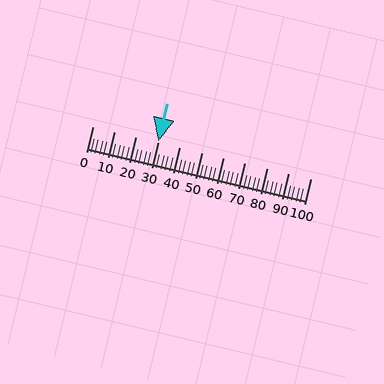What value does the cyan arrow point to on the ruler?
The cyan arrow points to approximately 30.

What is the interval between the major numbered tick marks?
The major tick marks are spaced 10 units apart.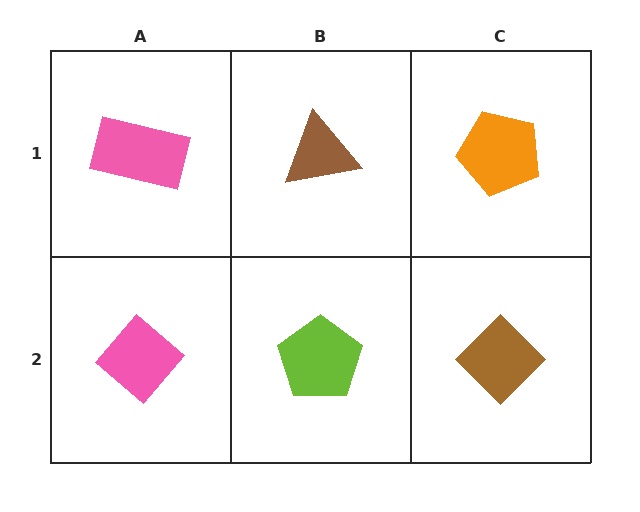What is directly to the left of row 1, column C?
A brown triangle.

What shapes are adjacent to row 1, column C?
A brown diamond (row 2, column C), a brown triangle (row 1, column B).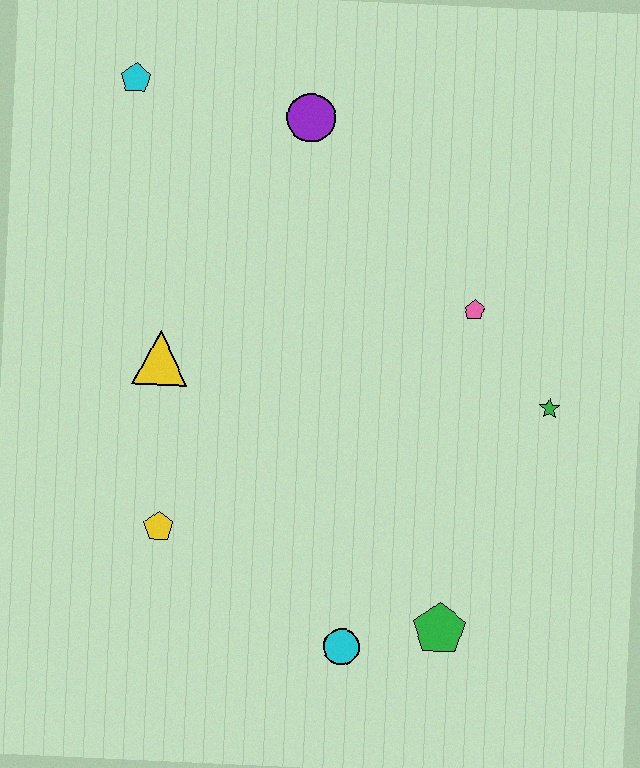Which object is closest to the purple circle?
The cyan pentagon is closest to the purple circle.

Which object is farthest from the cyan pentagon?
The green pentagon is farthest from the cyan pentagon.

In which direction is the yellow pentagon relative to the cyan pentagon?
The yellow pentagon is below the cyan pentagon.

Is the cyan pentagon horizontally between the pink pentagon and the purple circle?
No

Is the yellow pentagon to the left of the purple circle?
Yes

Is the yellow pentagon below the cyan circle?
No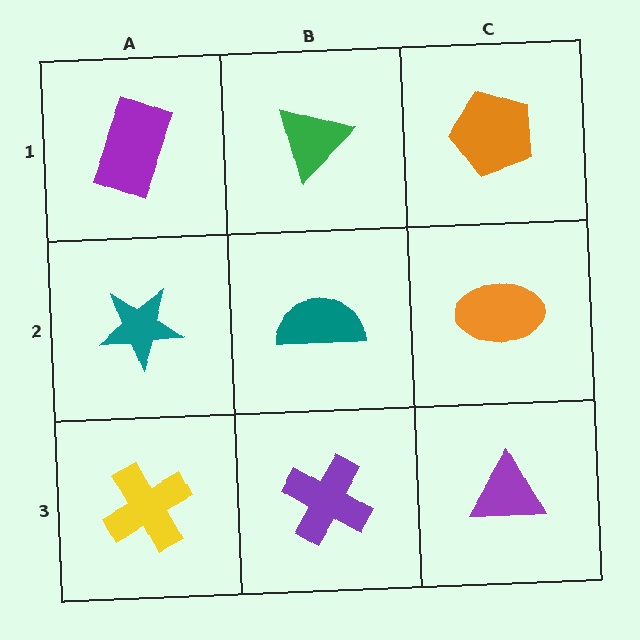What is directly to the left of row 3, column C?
A purple cross.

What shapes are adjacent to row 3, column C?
An orange ellipse (row 2, column C), a purple cross (row 3, column B).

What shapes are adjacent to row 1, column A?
A teal star (row 2, column A), a green triangle (row 1, column B).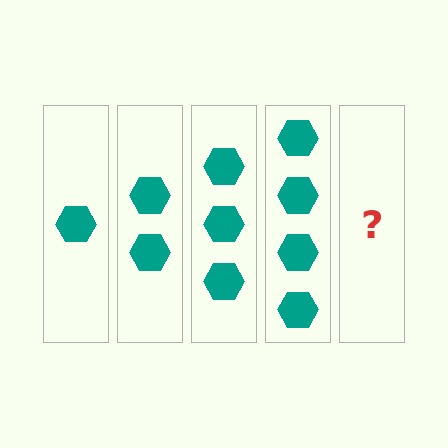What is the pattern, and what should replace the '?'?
The pattern is that each step adds one more hexagon. The '?' should be 5 hexagons.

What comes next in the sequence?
The next element should be 5 hexagons.